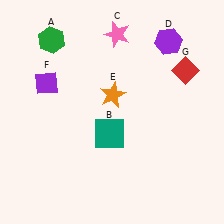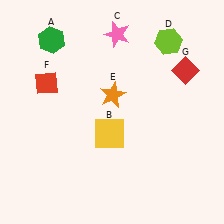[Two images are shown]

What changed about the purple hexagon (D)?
In Image 1, D is purple. In Image 2, it changed to lime.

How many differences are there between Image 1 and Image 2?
There are 3 differences between the two images.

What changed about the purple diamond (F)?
In Image 1, F is purple. In Image 2, it changed to red.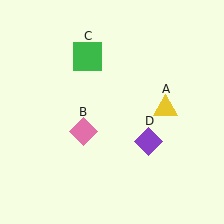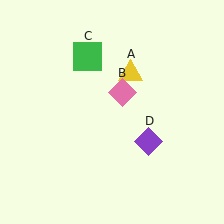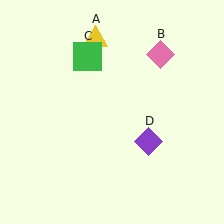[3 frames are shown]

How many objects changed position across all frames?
2 objects changed position: yellow triangle (object A), pink diamond (object B).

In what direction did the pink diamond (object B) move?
The pink diamond (object B) moved up and to the right.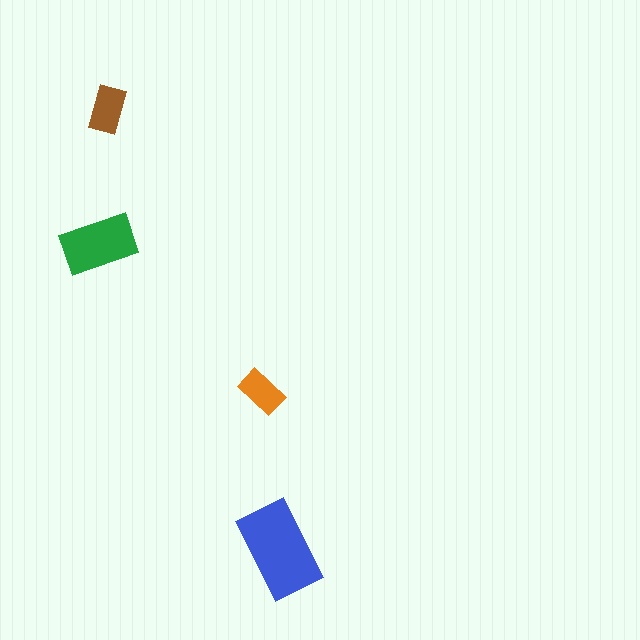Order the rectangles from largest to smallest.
the blue one, the green one, the brown one, the orange one.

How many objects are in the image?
There are 4 objects in the image.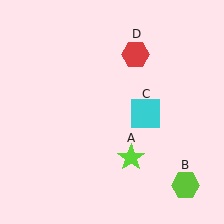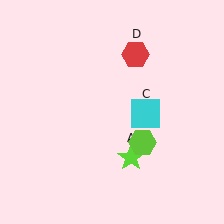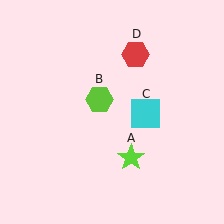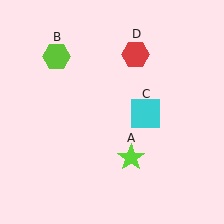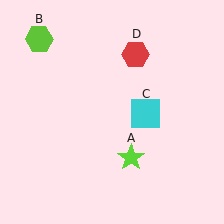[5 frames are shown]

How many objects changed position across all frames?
1 object changed position: lime hexagon (object B).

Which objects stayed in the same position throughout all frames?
Lime star (object A) and cyan square (object C) and red hexagon (object D) remained stationary.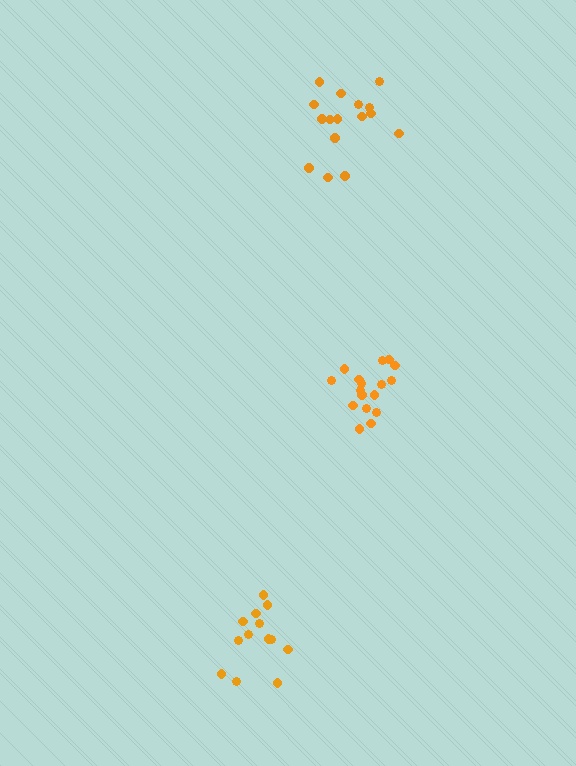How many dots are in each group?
Group 1: 13 dots, Group 2: 17 dots, Group 3: 16 dots (46 total).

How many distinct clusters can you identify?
There are 3 distinct clusters.